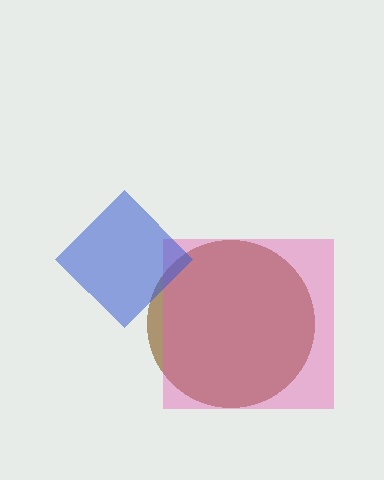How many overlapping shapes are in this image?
There are 3 overlapping shapes in the image.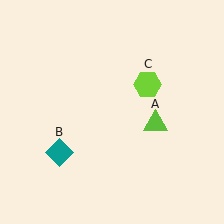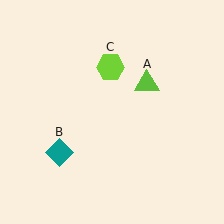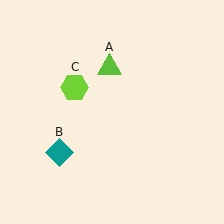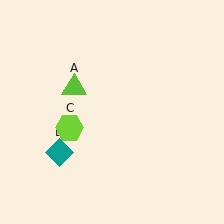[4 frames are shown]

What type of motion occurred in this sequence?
The lime triangle (object A), lime hexagon (object C) rotated counterclockwise around the center of the scene.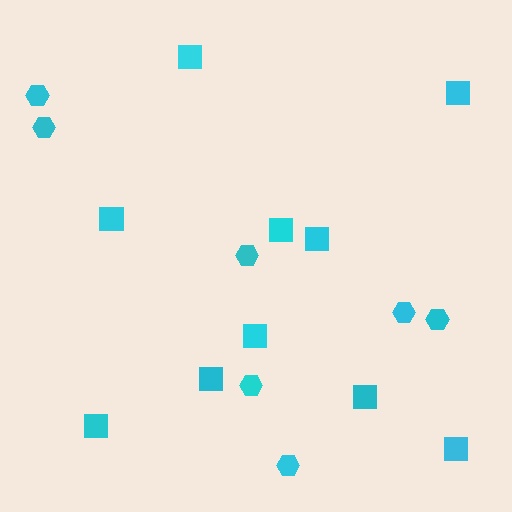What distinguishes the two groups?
There are 2 groups: one group of hexagons (7) and one group of squares (10).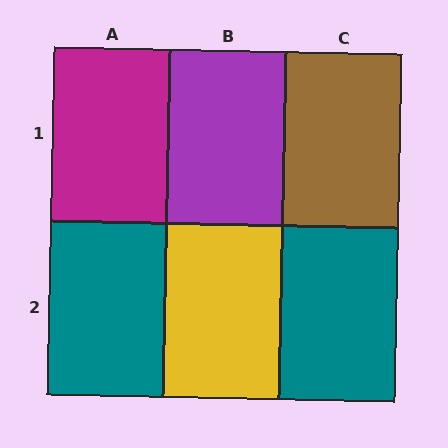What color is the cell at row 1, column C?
Brown.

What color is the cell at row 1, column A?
Magenta.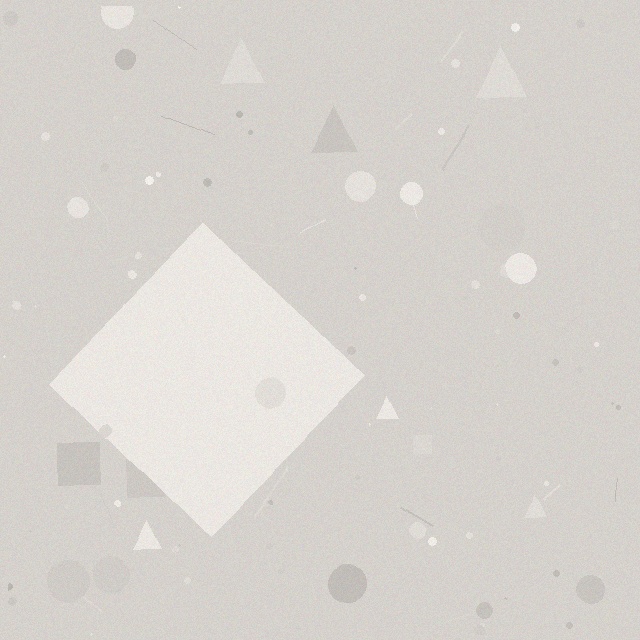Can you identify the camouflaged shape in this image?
The camouflaged shape is a diamond.